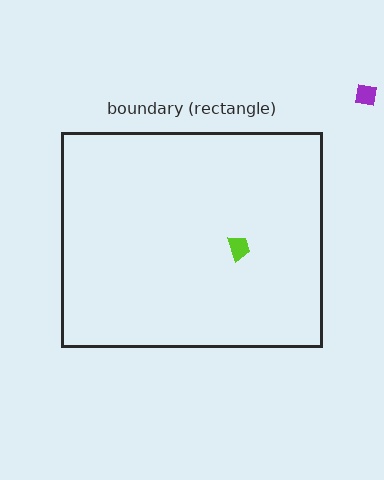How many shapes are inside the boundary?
1 inside, 1 outside.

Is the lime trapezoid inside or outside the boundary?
Inside.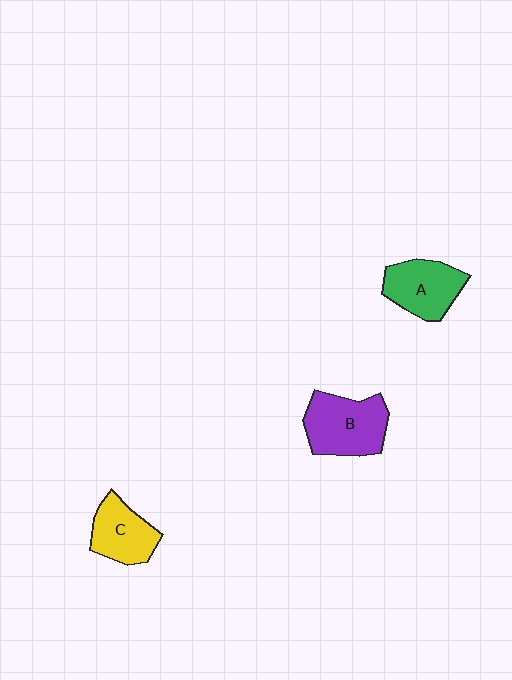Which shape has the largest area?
Shape B (purple).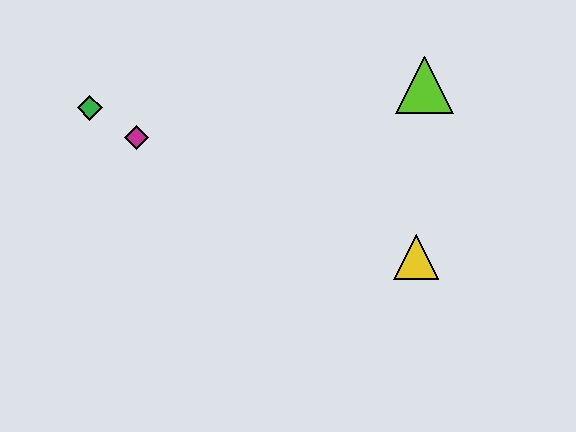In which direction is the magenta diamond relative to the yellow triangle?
The magenta diamond is to the left of the yellow triangle.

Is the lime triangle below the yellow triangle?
No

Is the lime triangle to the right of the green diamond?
Yes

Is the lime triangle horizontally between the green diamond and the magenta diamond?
No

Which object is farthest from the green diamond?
The yellow triangle is farthest from the green diamond.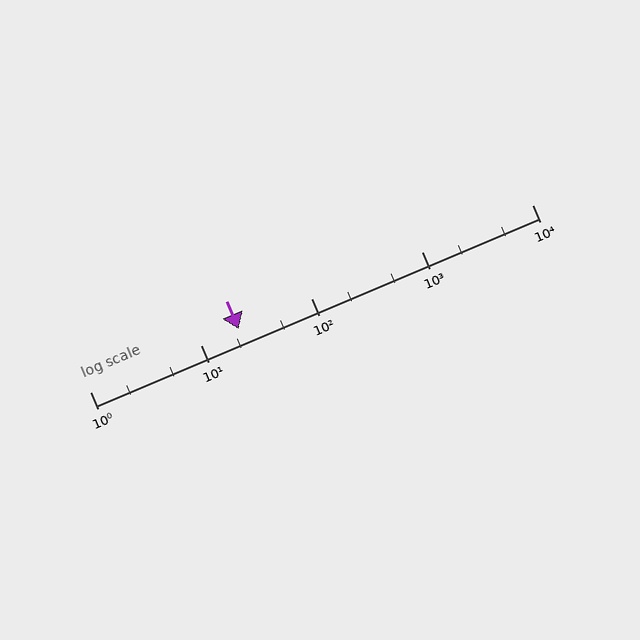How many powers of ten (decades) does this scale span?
The scale spans 4 decades, from 1 to 10000.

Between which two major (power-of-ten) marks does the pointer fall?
The pointer is between 10 and 100.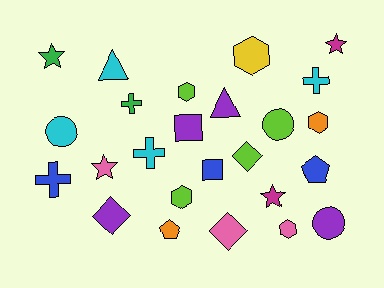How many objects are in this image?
There are 25 objects.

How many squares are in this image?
There are 2 squares.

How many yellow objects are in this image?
There is 1 yellow object.